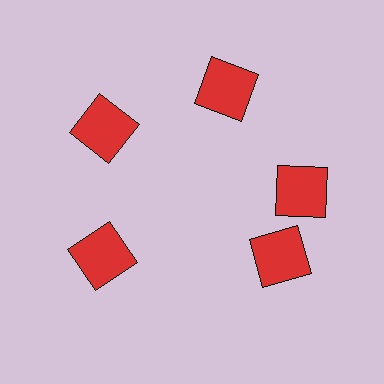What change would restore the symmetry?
The symmetry would be restored by rotating it back into even spacing with its neighbors so that all 5 squares sit at equal angles and equal distance from the center.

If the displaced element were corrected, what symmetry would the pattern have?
It would have 5-fold rotational symmetry — the pattern would map onto itself every 72 degrees.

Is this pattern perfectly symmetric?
No. The 5 red squares are arranged in a ring, but one element near the 5 o'clock position is rotated out of alignment along the ring, breaking the 5-fold rotational symmetry.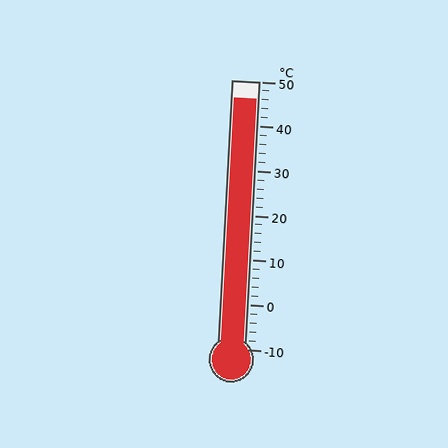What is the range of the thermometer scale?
The thermometer scale ranges from -10°C to 50°C.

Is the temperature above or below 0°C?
The temperature is above 0°C.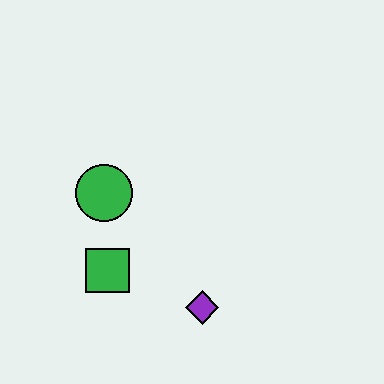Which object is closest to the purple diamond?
The green square is closest to the purple diamond.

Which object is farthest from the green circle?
The purple diamond is farthest from the green circle.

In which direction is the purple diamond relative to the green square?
The purple diamond is to the right of the green square.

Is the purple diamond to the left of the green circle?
No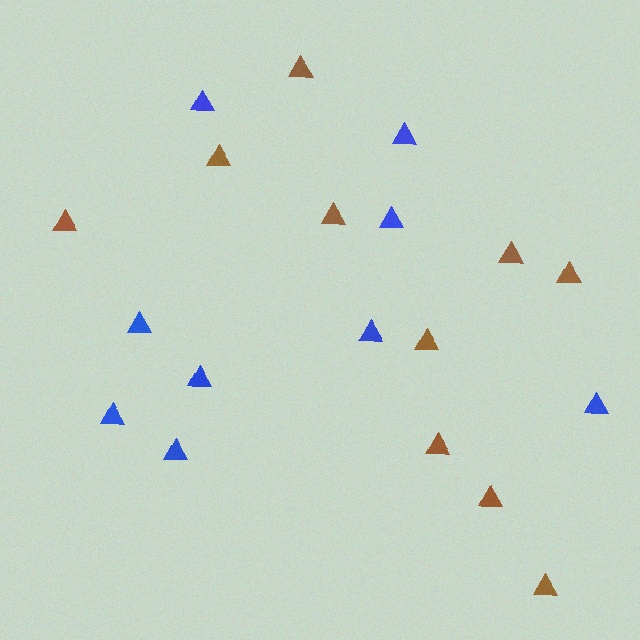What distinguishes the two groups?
There are 2 groups: one group of brown triangles (10) and one group of blue triangles (9).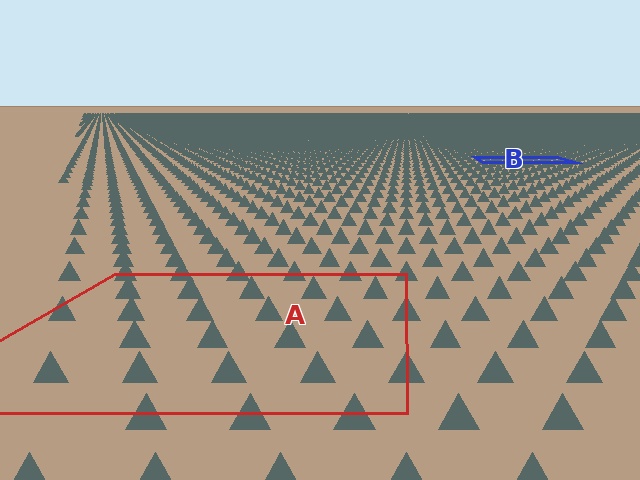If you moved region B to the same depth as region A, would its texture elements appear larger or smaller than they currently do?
They would appear larger. At a closer depth, the same texture elements are projected at a bigger on-screen size.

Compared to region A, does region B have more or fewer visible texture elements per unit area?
Region B has more texture elements per unit area — they are packed more densely because it is farther away.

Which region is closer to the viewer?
Region A is closer. The texture elements there are larger and more spread out.